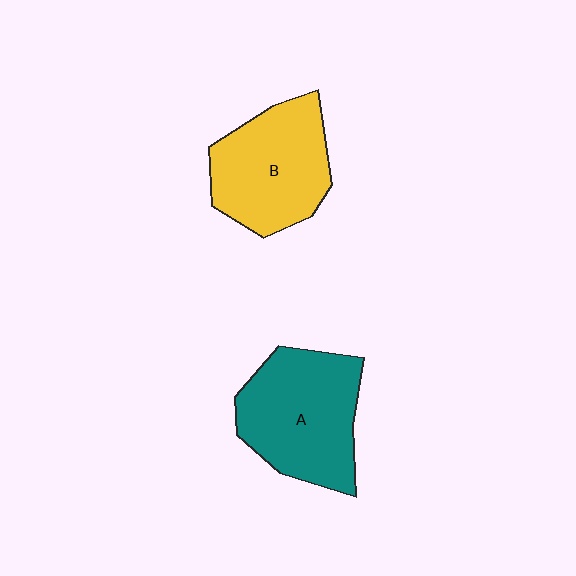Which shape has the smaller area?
Shape B (yellow).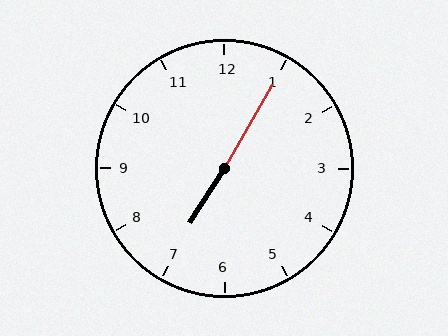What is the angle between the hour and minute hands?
Approximately 178 degrees.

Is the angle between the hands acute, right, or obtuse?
It is obtuse.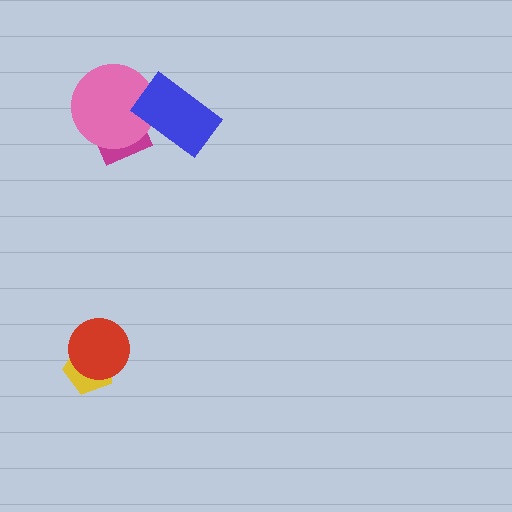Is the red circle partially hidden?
No, no other shape covers it.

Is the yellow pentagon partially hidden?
Yes, it is partially covered by another shape.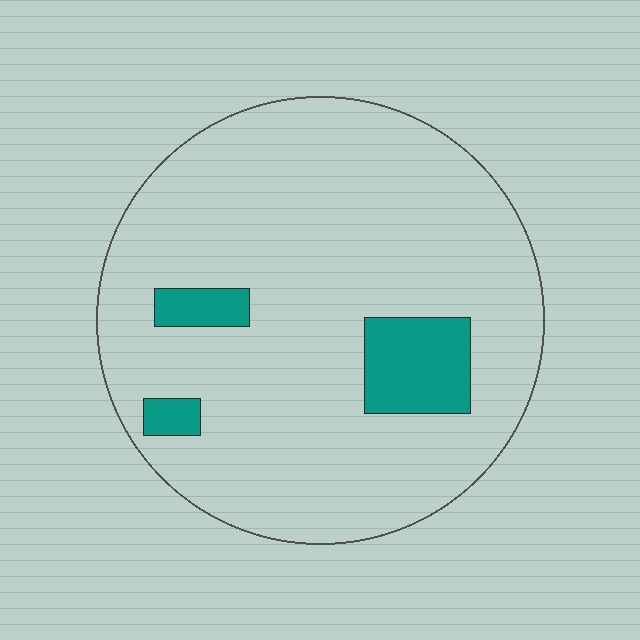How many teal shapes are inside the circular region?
3.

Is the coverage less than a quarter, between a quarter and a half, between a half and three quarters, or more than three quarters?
Less than a quarter.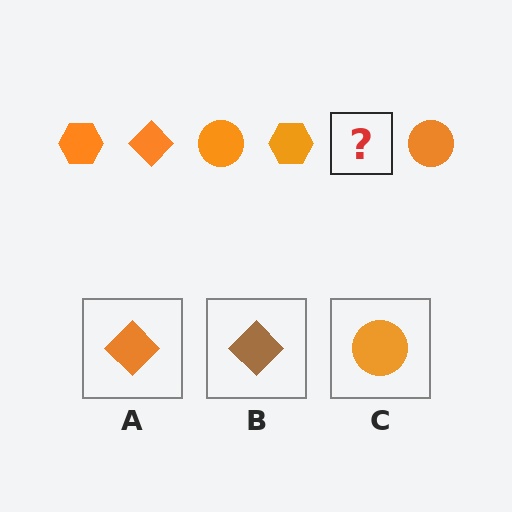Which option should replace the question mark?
Option A.